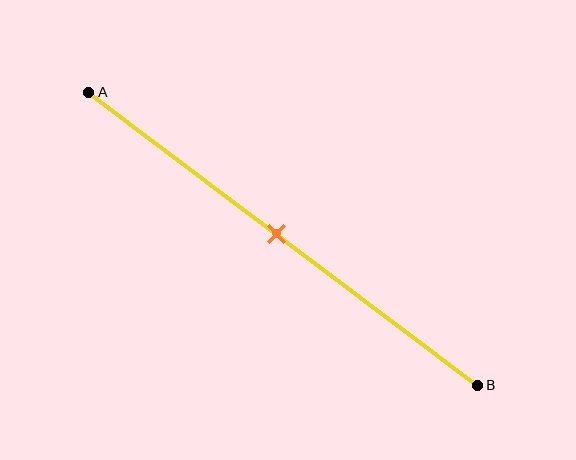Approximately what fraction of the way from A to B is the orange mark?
The orange mark is approximately 50% of the way from A to B.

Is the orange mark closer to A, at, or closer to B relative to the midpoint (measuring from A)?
The orange mark is approximately at the midpoint of segment AB.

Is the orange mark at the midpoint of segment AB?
Yes, the mark is approximately at the midpoint.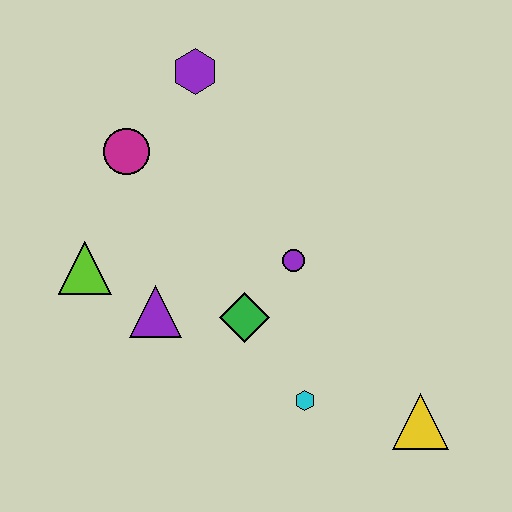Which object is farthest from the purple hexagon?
The yellow triangle is farthest from the purple hexagon.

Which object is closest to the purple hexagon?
The magenta circle is closest to the purple hexagon.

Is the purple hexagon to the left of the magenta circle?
No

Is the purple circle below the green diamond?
No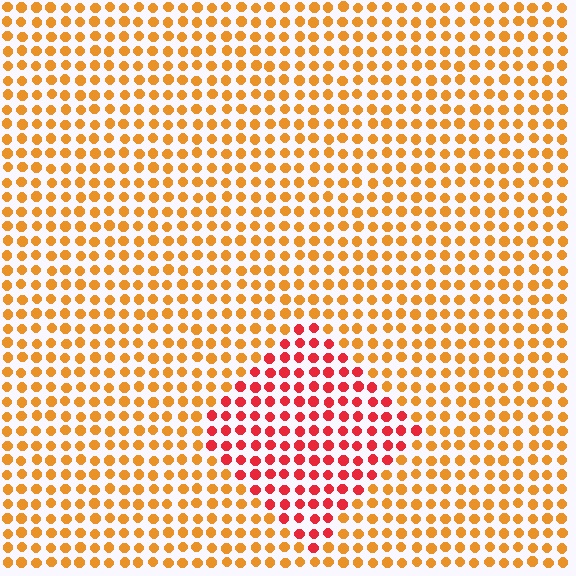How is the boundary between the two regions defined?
The boundary is defined purely by a slight shift in hue (about 39 degrees). Spacing, size, and orientation are identical on both sides.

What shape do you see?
I see a diamond.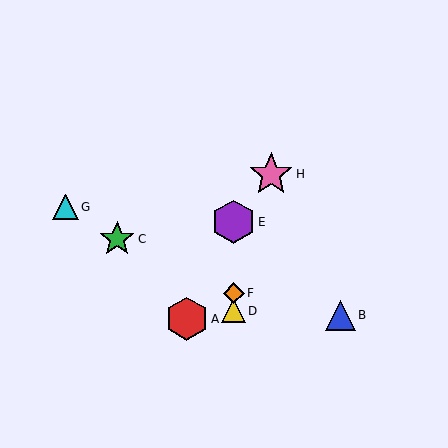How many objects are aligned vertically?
3 objects (D, E, F) are aligned vertically.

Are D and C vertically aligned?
No, D is at x≈234 and C is at x≈117.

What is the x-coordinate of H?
Object H is at x≈271.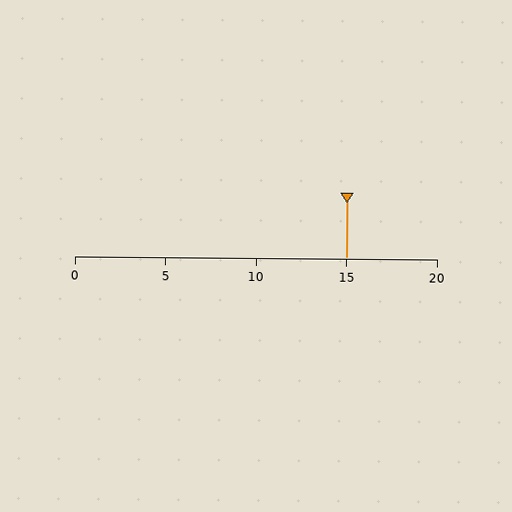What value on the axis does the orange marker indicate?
The marker indicates approximately 15.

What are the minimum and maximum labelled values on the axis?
The axis runs from 0 to 20.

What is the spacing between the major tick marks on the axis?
The major ticks are spaced 5 apart.